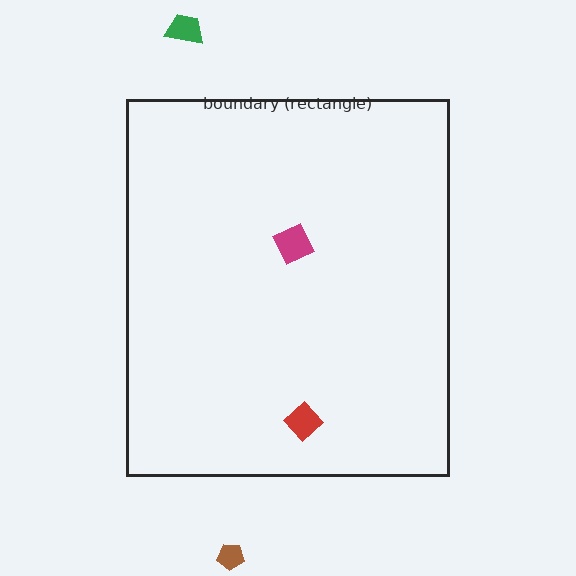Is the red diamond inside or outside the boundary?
Inside.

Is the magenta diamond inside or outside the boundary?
Inside.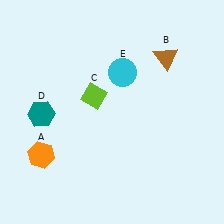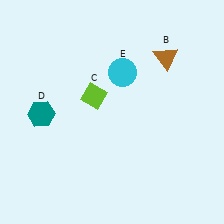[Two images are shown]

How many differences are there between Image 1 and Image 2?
There is 1 difference between the two images.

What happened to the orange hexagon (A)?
The orange hexagon (A) was removed in Image 2. It was in the bottom-left area of Image 1.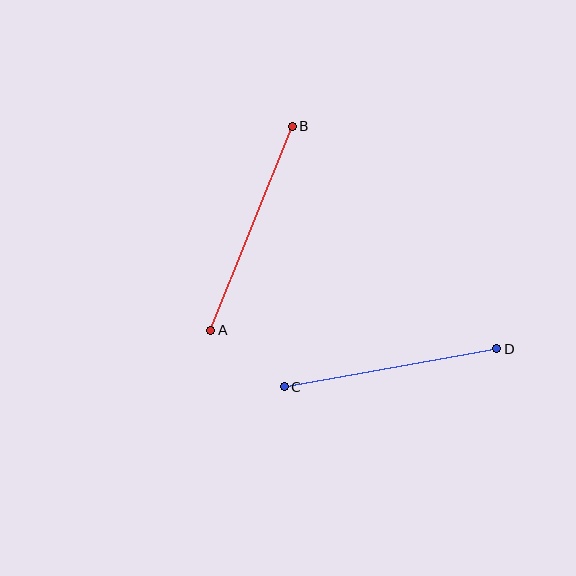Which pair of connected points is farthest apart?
Points A and B are farthest apart.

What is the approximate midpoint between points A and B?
The midpoint is at approximately (251, 228) pixels.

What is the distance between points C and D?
The distance is approximately 216 pixels.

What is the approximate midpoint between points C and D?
The midpoint is at approximately (391, 368) pixels.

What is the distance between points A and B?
The distance is approximately 219 pixels.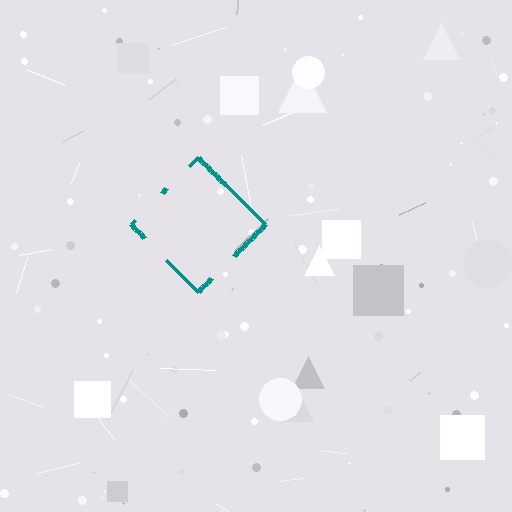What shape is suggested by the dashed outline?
The dashed outline suggests a diamond.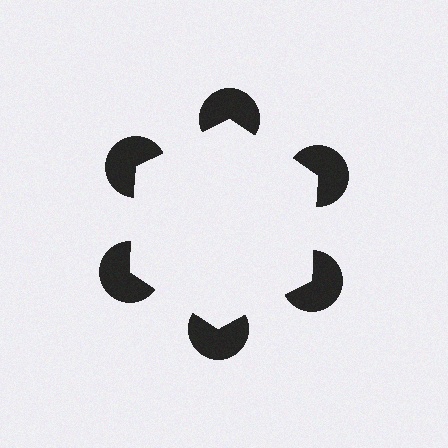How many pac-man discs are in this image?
There are 6 — one at each vertex of the illusory hexagon.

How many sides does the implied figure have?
6 sides.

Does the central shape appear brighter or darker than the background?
It typically appears slightly brighter than the background, even though no actual brightness change is drawn.